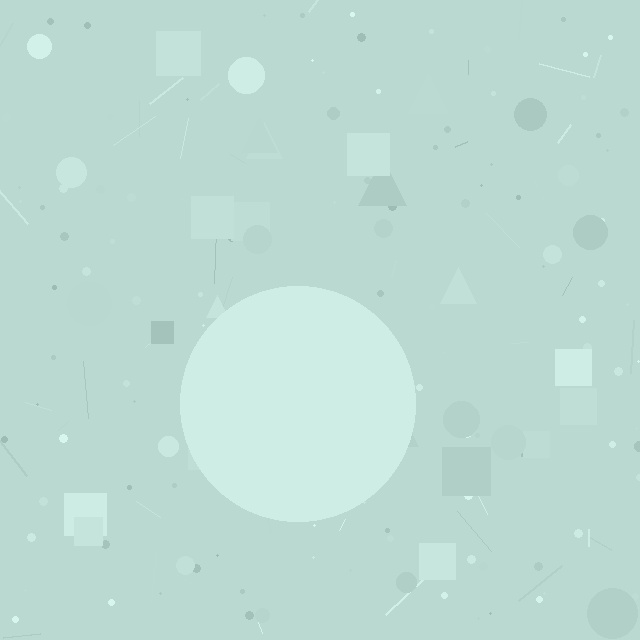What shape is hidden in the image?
A circle is hidden in the image.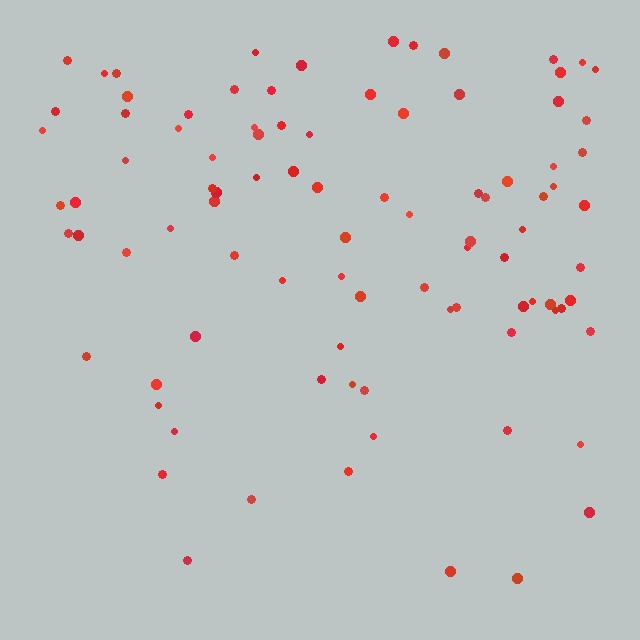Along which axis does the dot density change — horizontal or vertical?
Vertical.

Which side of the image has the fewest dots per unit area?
The bottom.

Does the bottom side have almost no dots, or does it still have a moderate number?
Still a moderate number, just noticeably fewer than the top.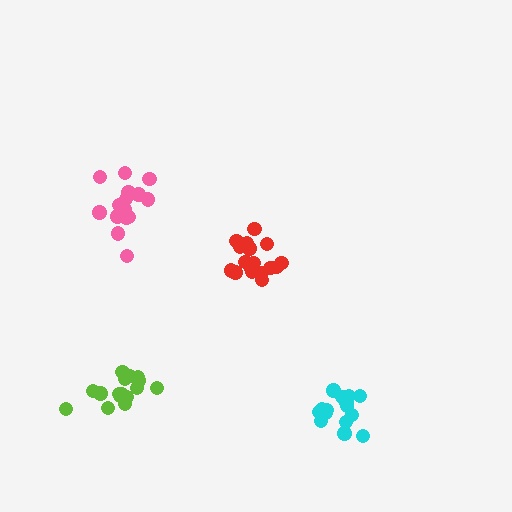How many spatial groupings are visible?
There are 4 spatial groupings.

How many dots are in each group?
Group 1: 15 dots, Group 2: 17 dots, Group 3: 16 dots, Group 4: 17 dots (65 total).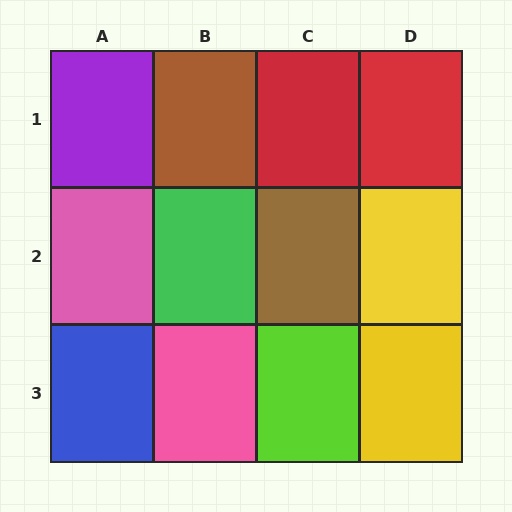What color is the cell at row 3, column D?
Yellow.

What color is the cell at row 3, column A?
Blue.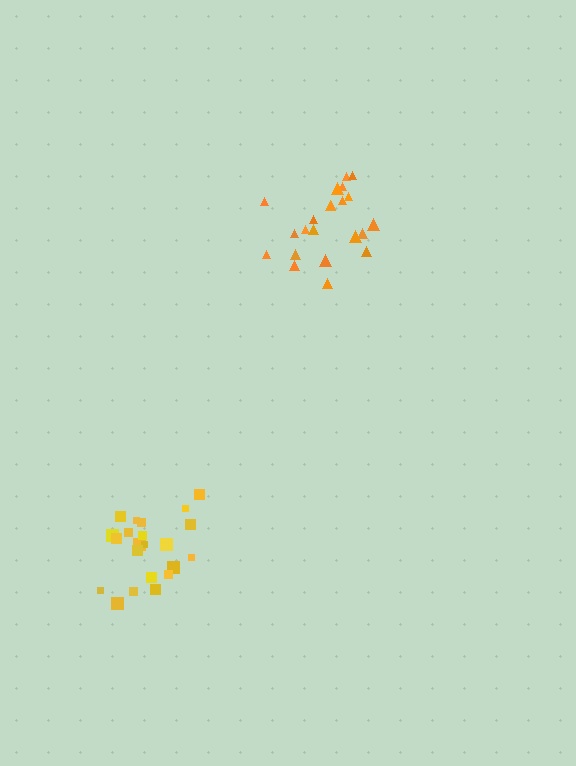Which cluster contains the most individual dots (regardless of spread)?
Yellow (22).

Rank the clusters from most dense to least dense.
yellow, orange.